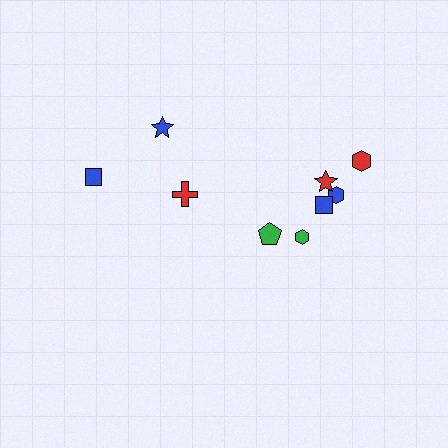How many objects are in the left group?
There are 3 objects.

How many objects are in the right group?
There are 6 objects.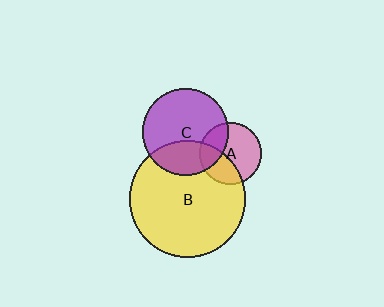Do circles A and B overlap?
Yes.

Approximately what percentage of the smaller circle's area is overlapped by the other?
Approximately 35%.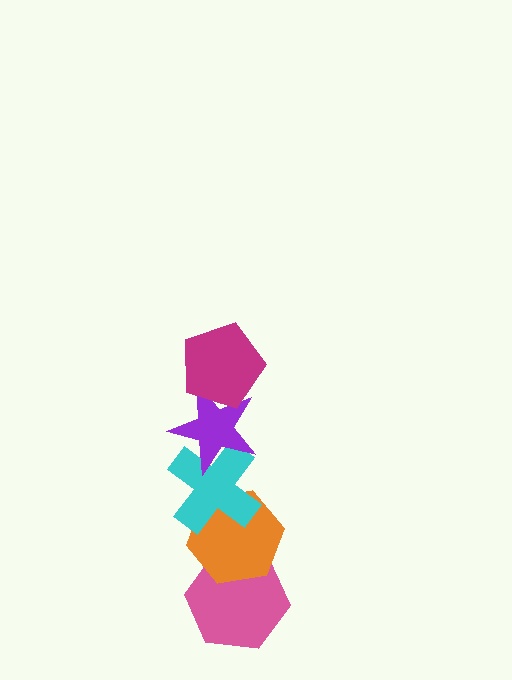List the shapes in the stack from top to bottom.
From top to bottom: the magenta pentagon, the purple star, the cyan cross, the orange hexagon, the pink hexagon.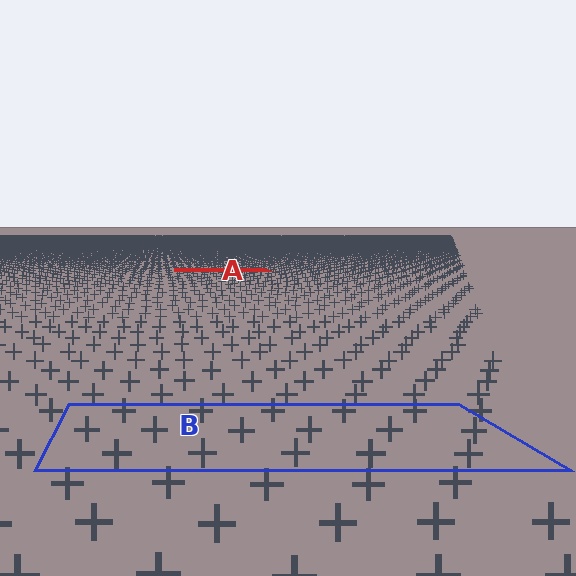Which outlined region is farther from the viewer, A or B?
Region A is farther from the viewer — the texture elements inside it appear smaller and more densely packed.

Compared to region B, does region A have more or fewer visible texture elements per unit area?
Region A has more texture elements per unit area — they are packed more densely because it is farther away.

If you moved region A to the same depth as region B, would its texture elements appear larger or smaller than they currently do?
They would appear larger. At a closer depth, the same texture elements are projected at a bigger on-screen size.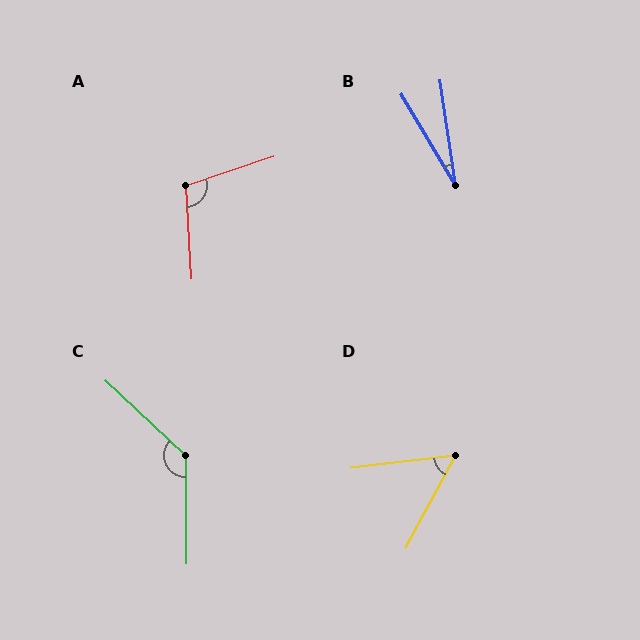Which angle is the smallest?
B, at approximately 23 degrees.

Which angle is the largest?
C, at approximately 133 degrees.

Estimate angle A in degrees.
Approximately 105 degrees.